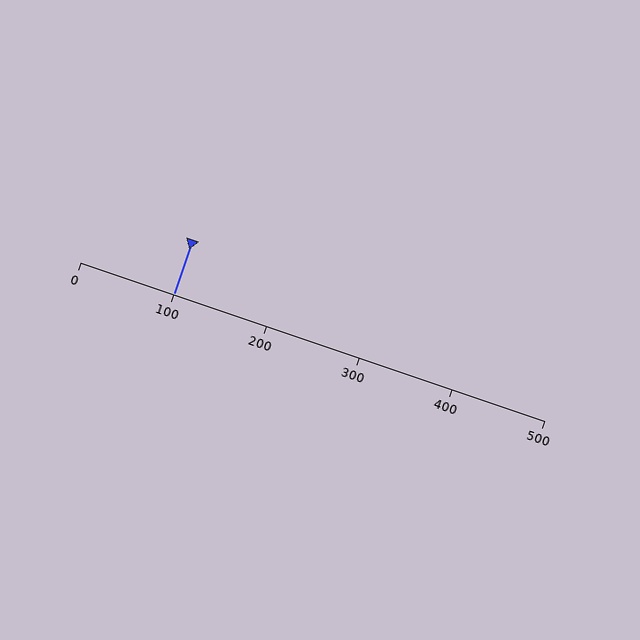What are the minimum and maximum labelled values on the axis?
The axis runs from 0 to 500.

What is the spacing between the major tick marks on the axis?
The major ticks are spaced 100 apart.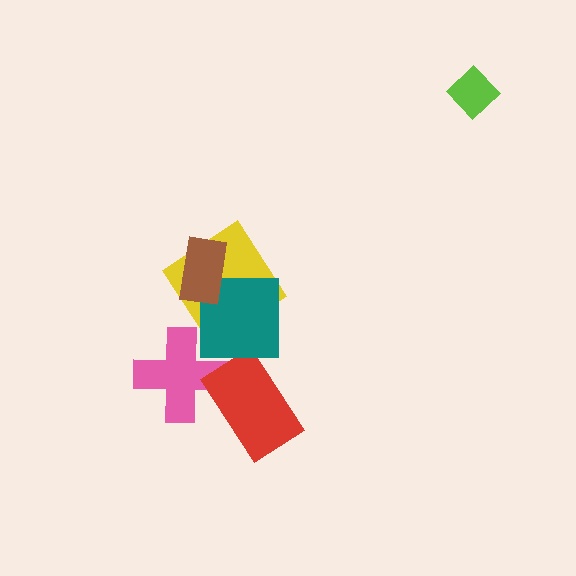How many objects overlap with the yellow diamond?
2 objects overlap with the yellow diamond.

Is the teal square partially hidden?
Yes, it is partially covered by another shape.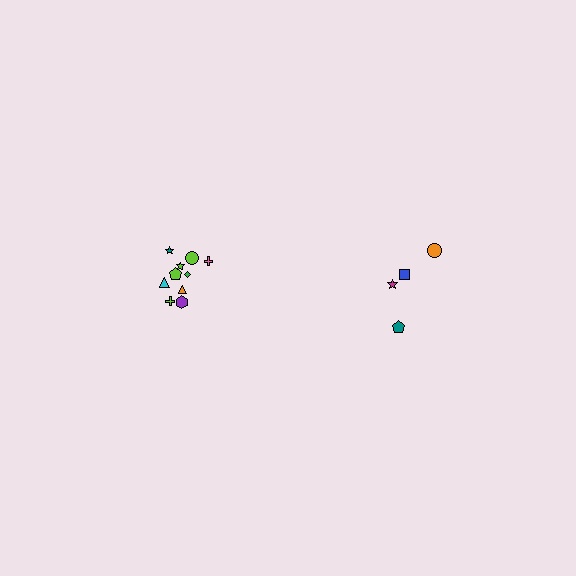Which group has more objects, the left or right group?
The left group.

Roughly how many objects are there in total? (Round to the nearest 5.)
Roughly 15 objects in total.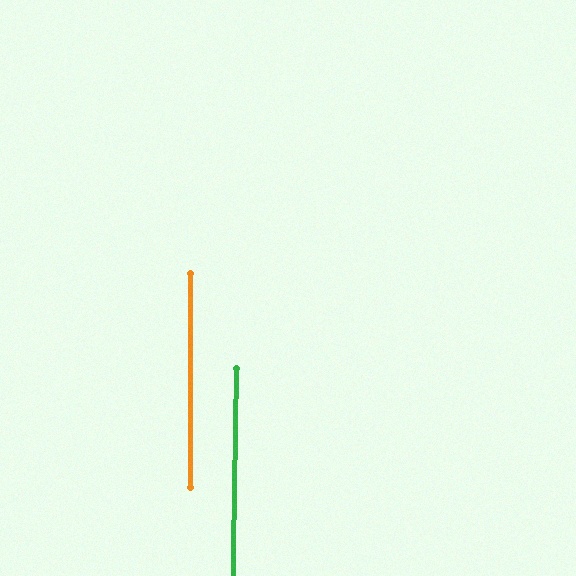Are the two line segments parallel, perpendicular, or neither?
Parallel — their directions differ by only 1.0°.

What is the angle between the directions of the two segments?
Approximately 1 degree.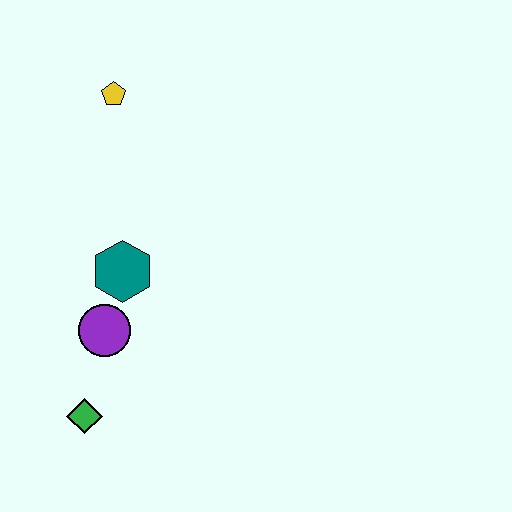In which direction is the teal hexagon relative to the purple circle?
The teal hexagon is above the purple circle.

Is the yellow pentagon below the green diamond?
No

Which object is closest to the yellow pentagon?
The teal hexagon is closest to the yellow pentagon.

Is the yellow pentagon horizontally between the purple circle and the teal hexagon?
Yes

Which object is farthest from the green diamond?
The yellow pentagon is farthest from the green diamond.